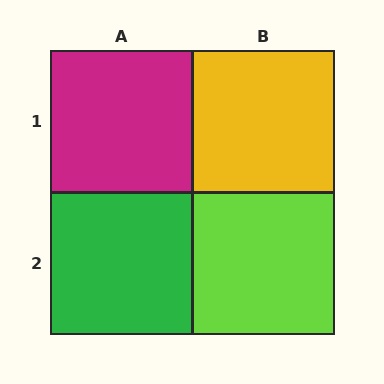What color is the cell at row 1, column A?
Magenta.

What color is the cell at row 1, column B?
Yellow.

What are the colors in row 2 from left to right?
Green, lime.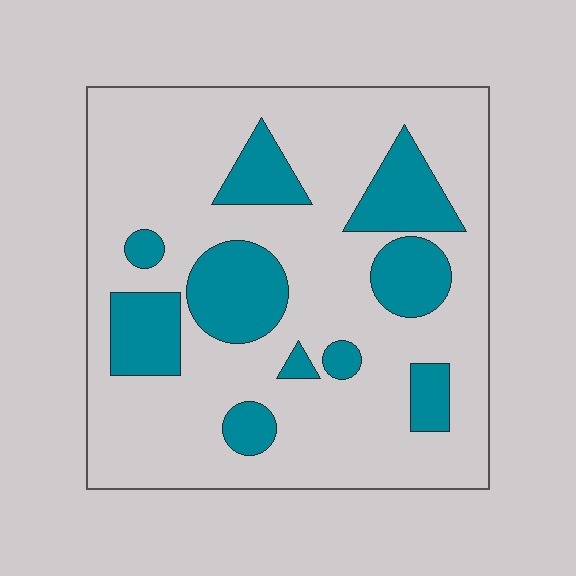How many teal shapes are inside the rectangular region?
10.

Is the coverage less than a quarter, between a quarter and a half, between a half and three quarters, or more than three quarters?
Less than a quarter.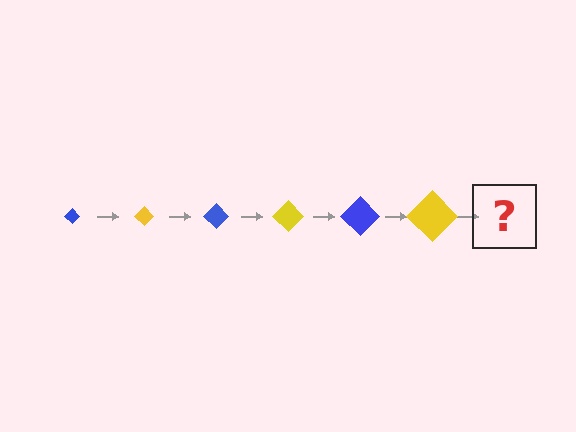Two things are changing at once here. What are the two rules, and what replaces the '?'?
The two rules are that the diamond grows larger each step and the color cycles through blue and yellow. The '?' should be a blue diamond, larger than the previous one.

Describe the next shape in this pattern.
It should be a blue diamond, larger than the previous one.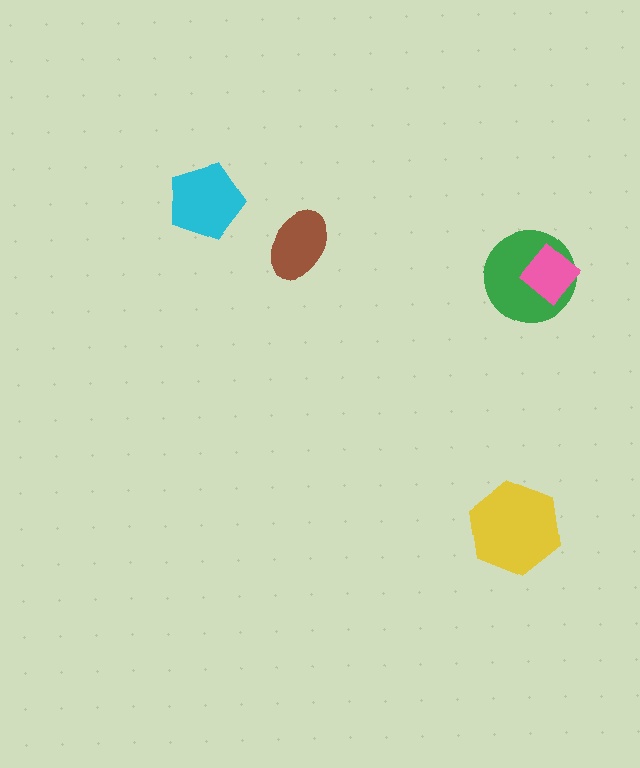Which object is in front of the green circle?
The pink diamond is in front of the green circle.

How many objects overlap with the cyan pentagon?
0 objects overlap with the cyan pentagon.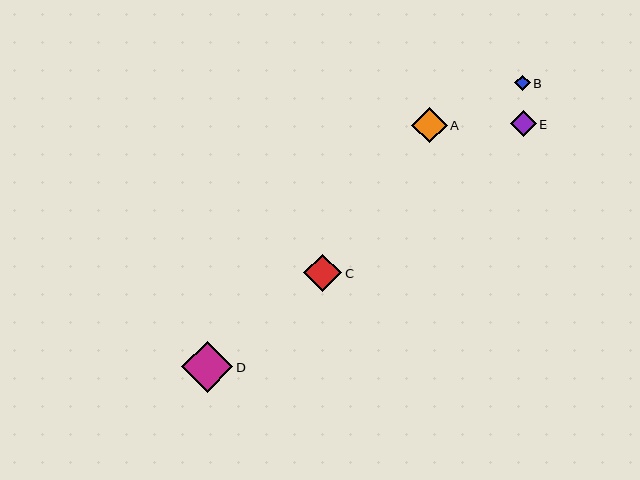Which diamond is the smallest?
Diamond B is the smallest with a size of approximately 16 pixels.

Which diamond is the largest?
Diamond D is the largest with a size of approximately 51 pixels.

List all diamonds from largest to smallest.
From largest to smallest: D, C, A, E, B.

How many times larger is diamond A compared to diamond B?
Diamond A is approximately 2.3 times the size of diamond B.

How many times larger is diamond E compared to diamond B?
Diamond E is approximately 1.6 times the size of diamond B.